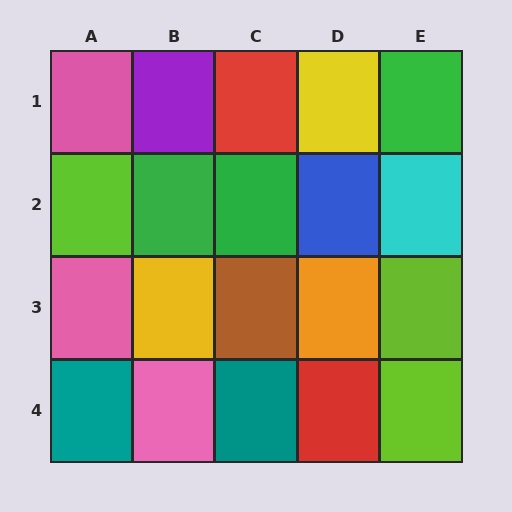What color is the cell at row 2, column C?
Green.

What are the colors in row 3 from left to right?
Pink, yellow, brown, orange, lime.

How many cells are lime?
3 cells are lime.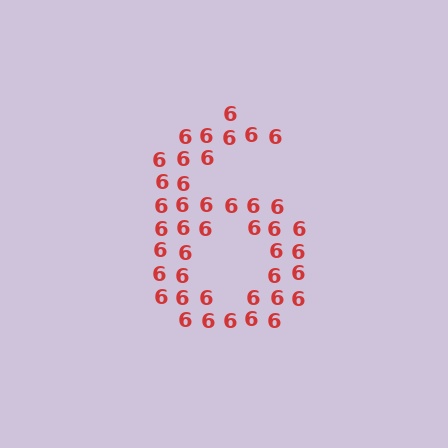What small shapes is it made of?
It is made of small digit 6's.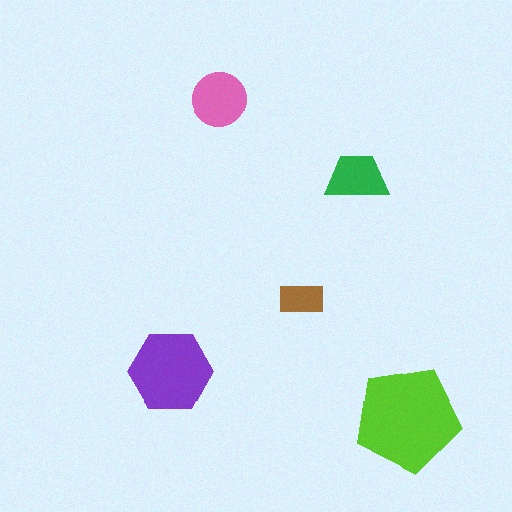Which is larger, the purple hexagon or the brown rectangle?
The purple hexagon.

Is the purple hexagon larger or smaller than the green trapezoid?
Larger.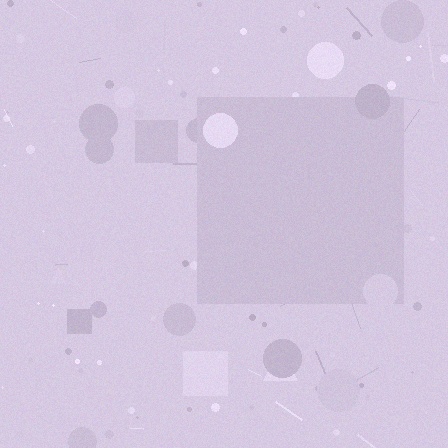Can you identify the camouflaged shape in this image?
The camouflaged shape is a square.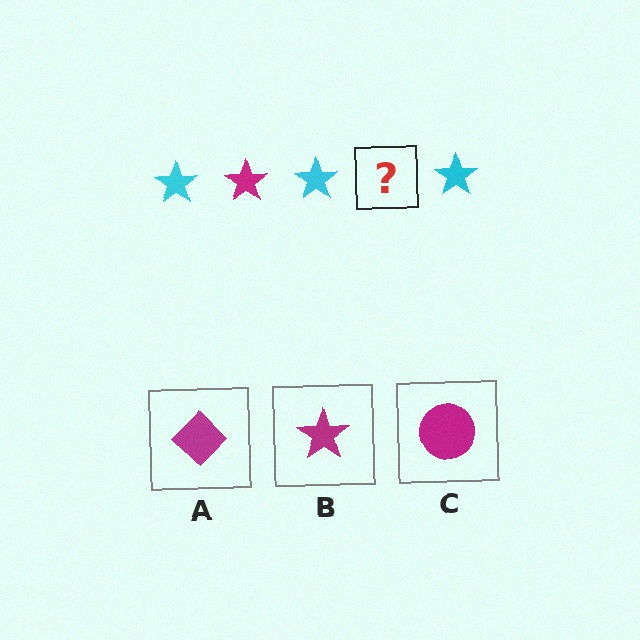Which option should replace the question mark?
Option B.